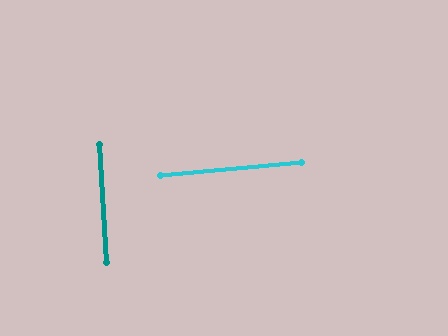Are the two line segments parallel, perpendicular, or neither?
Perpendicular — they meet at approximately 88°.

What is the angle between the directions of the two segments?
Approximately 88 degrees.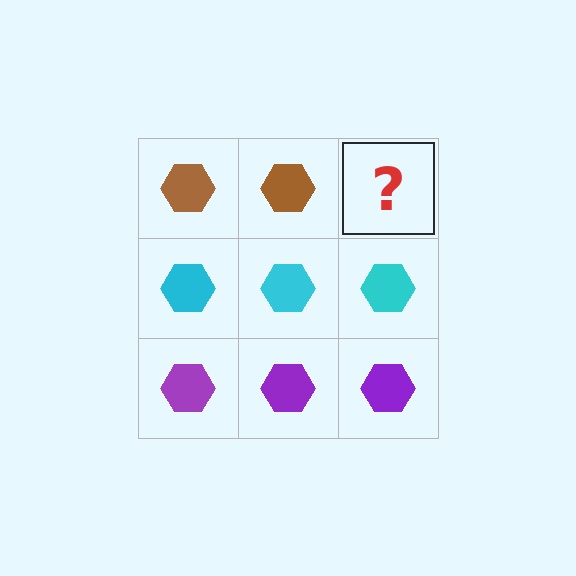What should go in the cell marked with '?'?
The missing cell should contain a brown hexagon.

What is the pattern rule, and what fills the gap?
The rule is that each row has a consistent color. The gap should be filled with a brown hexagon.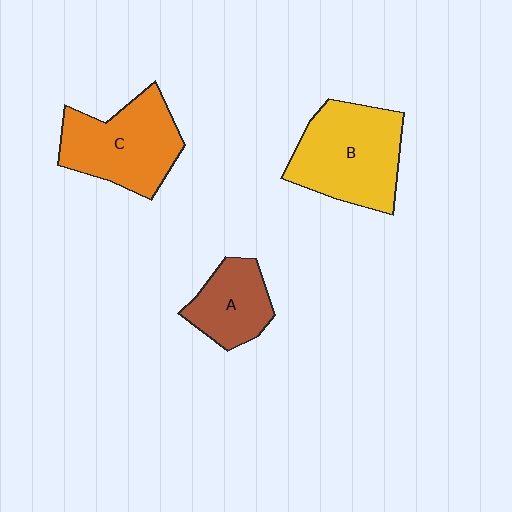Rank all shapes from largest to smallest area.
From largest to smallest: B (yellow), C (orange), A (brown).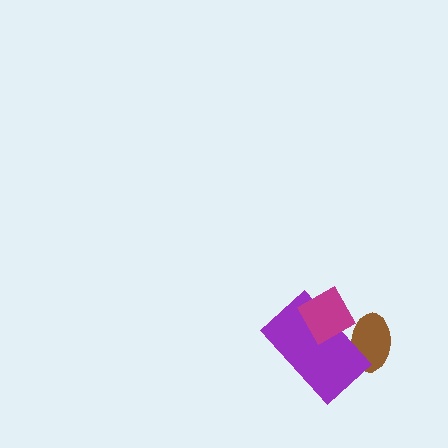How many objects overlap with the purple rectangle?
2 objects overlap with the purple rectangle.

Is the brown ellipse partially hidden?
Yes, it is partially covered by another shape.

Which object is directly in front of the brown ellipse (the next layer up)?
The purple rectangle is directly in front of the brown ellipse.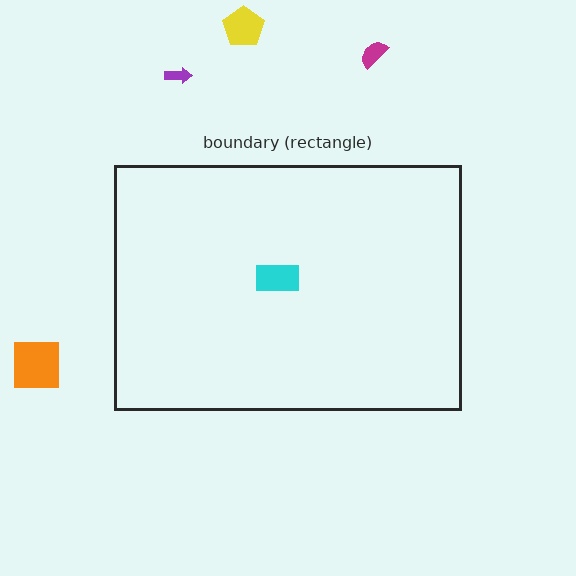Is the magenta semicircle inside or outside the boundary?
Outside.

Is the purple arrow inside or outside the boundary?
Outside.